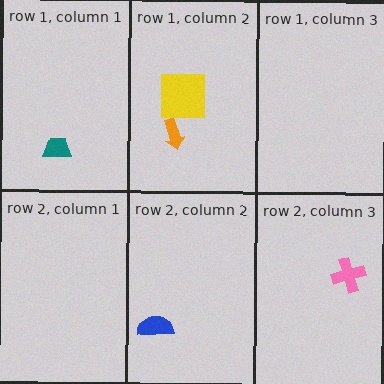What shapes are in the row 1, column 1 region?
The teal trapezoid.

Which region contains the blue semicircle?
The row 2, column 2 region.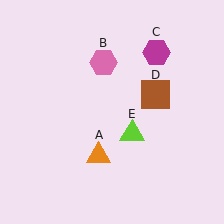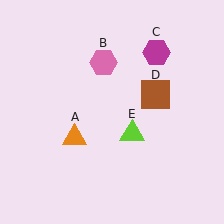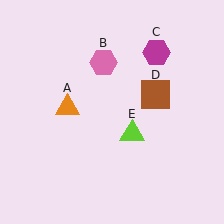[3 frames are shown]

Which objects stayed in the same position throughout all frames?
Pink hexagon (object B) and magenta hexagon (object C) and brown square (object D) and lime triangle (object E) remained stationary.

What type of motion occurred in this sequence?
The orange triangle (object A) rotated clockwise around the center of the scene.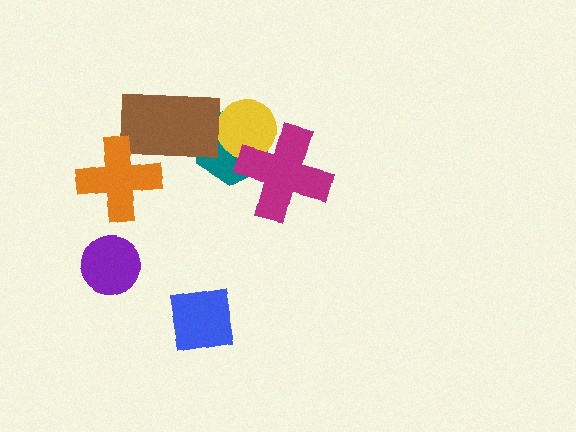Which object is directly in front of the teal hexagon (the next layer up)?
The yellow circle is directly in front of the teal hexagon.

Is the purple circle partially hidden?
No, no other shape covers it.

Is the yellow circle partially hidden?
Yes, it is partially covered by another shape.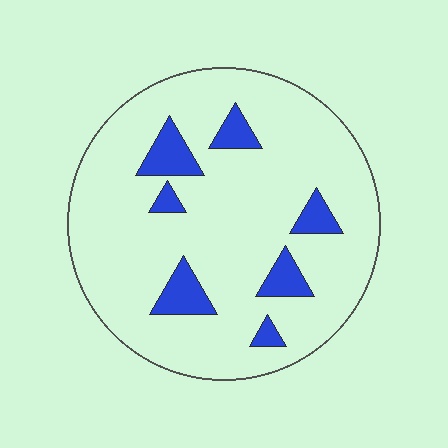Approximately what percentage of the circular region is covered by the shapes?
Approximately 15%.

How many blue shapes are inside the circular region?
7.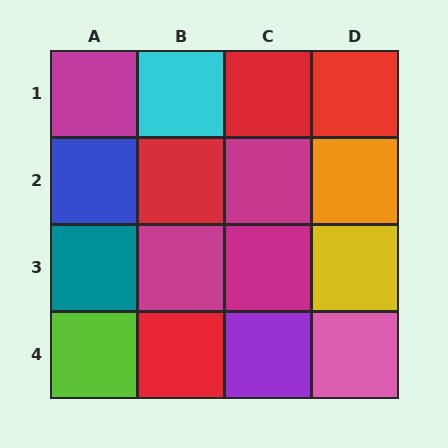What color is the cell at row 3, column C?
Magenta.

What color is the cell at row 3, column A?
Teal.